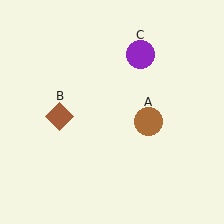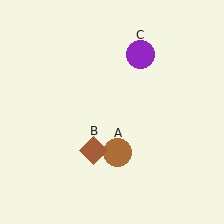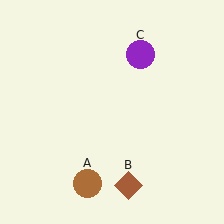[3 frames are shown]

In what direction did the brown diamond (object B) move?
The brown diamond (object B) moved down and to the right.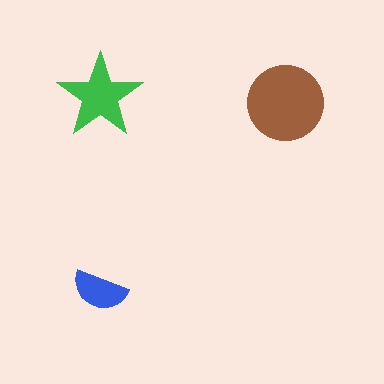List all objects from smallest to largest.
The blue semicircle, the green star, the brown circle.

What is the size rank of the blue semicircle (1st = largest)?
3rd.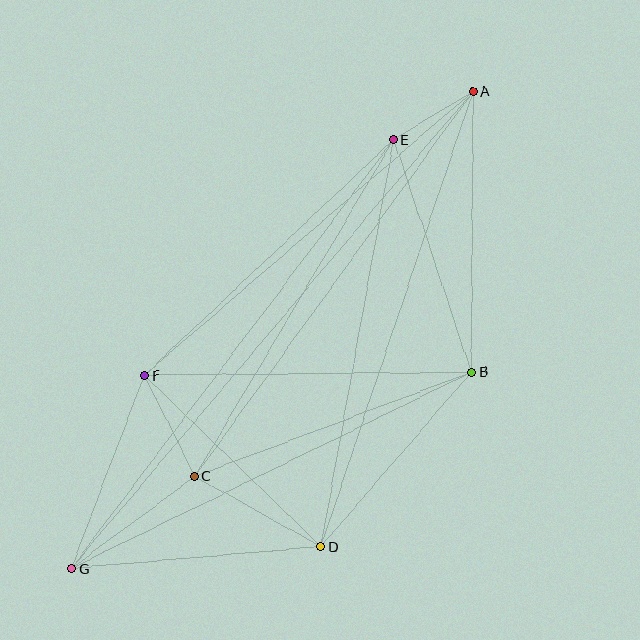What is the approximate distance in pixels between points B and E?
The distance between B and E is approximately 245 pixels.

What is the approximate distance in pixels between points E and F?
The distance between E and F is approximately 343 pixels.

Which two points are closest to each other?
Points A and E are closest to each other.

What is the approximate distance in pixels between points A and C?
The distance between A and C is approximately 474 pixels.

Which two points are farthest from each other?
Points A and G are farthest from each other.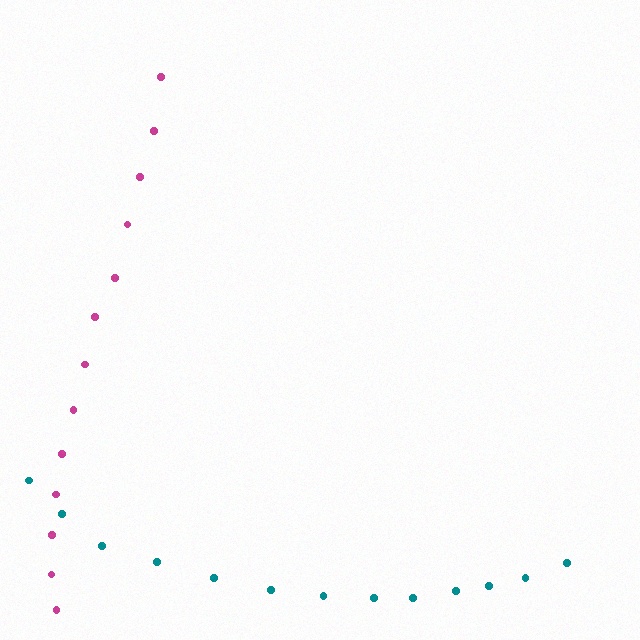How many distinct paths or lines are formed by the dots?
There are 2 distinct paths.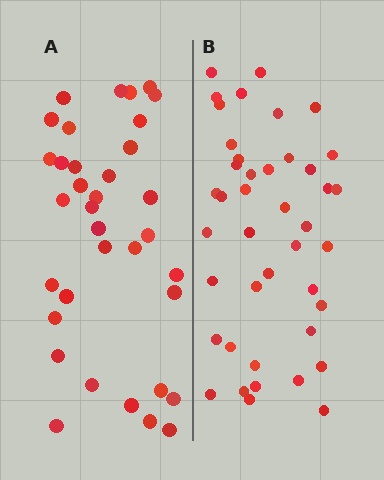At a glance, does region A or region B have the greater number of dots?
Region B (the right region) has more dots.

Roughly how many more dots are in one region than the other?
Region B has roughly 8 or so more dots than region A.